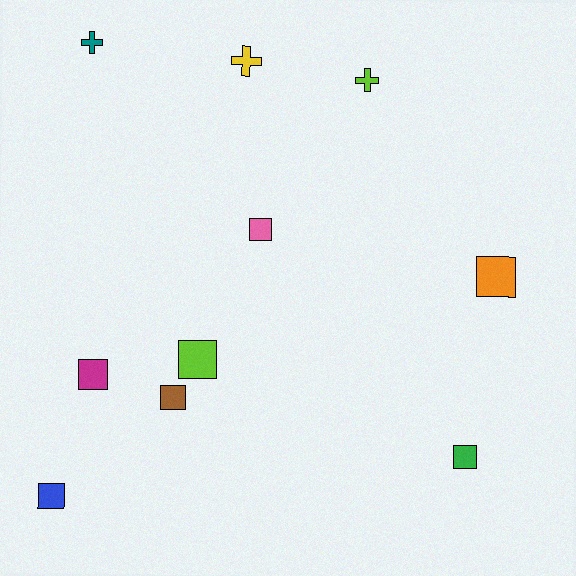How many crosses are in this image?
There are 3 crosses.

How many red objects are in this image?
There are no red objects.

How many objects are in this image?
There are 10 objects.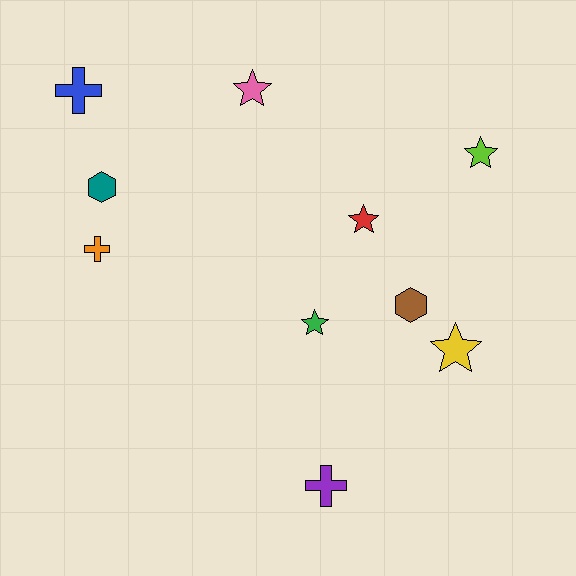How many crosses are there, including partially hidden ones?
There are 3 crosses.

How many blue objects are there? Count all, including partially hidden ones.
There is 1 blue object.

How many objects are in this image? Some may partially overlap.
There are 10 objects.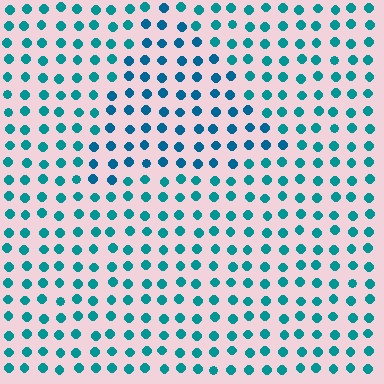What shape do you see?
I see a triangle.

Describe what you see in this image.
The image is filled with small teal elements in a uniform arrangement. A triangle-shaped region is visible where the elements are tinted to a slightly different hue, forming a subtle color boundary.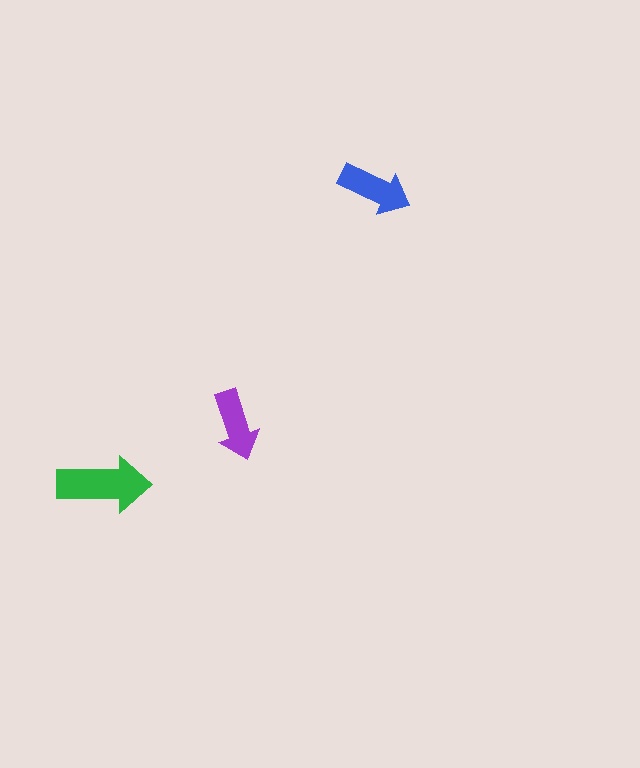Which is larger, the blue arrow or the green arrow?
The green one.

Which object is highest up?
The blue arrow is topmost.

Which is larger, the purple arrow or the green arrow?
The green one.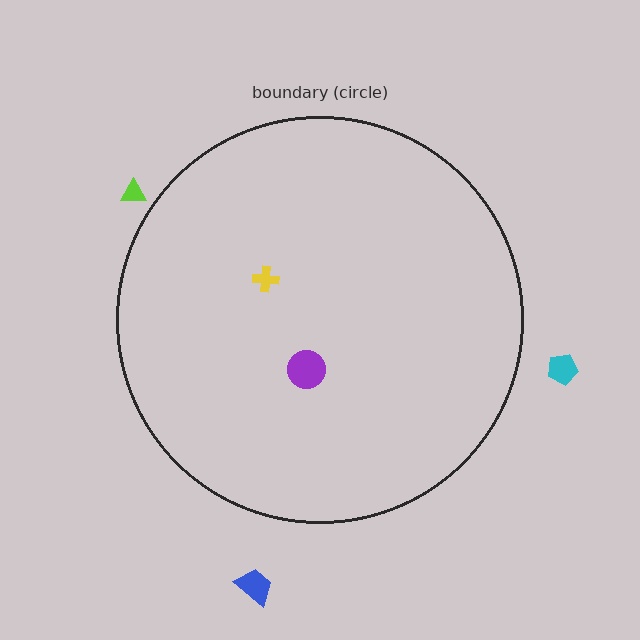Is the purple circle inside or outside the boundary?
Inside.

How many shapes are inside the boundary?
2 inside, 3 outside.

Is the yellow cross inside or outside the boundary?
Inside.